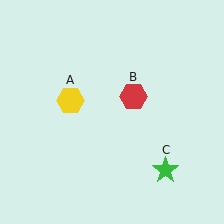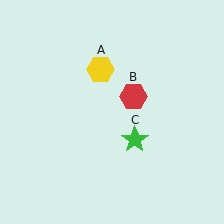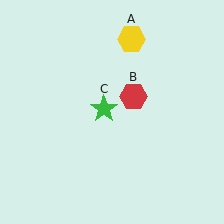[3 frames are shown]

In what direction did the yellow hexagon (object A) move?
The yellow hexagon (object A) moved up and to the right.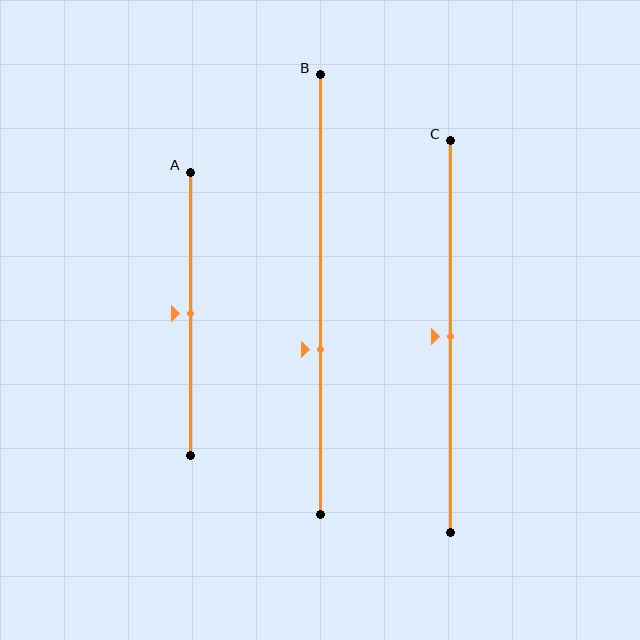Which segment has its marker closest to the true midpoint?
Segment A has its marker closest to the true midpoint.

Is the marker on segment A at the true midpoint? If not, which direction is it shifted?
Yes, the marker on segment A is at the true midpoint.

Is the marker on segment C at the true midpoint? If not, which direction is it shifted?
Yes, the marker on segment C is at the true midpoint.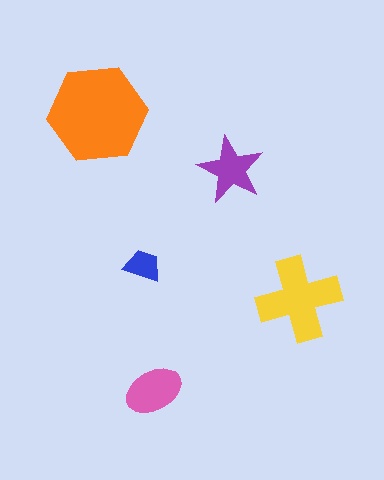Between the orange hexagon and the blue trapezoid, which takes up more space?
The orange hexagon.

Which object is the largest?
The orange hexagon.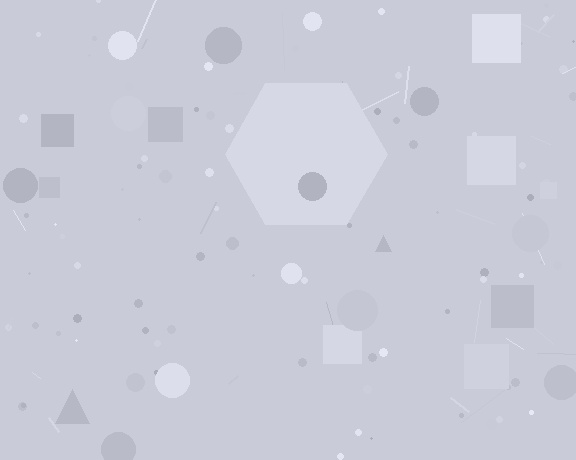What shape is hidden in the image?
A hexagon is hidden in the image.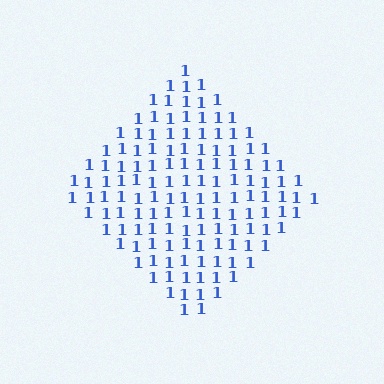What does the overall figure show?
The overall figure shows a diamond.